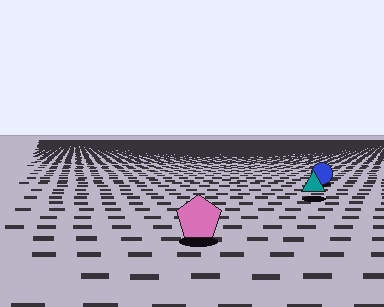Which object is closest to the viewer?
The pink pentagon is closest. The texture marks near it are larger and more spread out.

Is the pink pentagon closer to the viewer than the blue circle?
Yes. The pink pentagon is closer — you can tell from the texture gradient: the ground texture is coarser near it.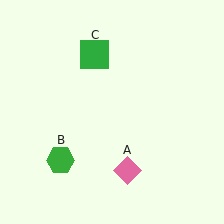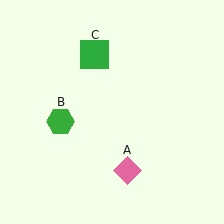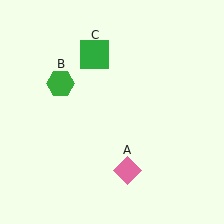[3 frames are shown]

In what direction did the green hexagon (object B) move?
The green hexagon (object B) moved up.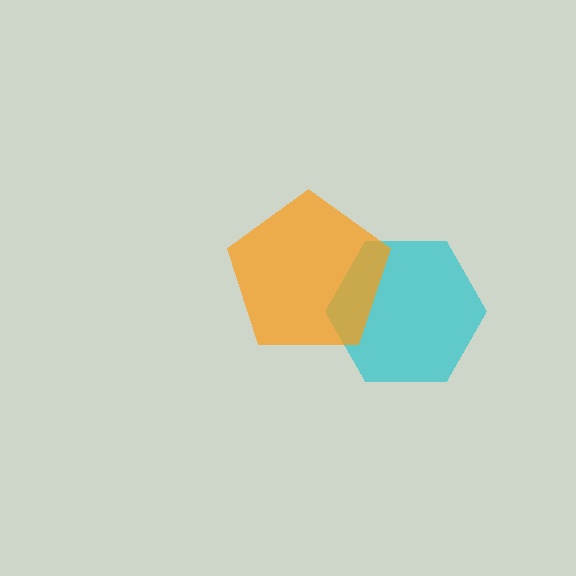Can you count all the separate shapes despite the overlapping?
Yes, there are 2 separate shapes.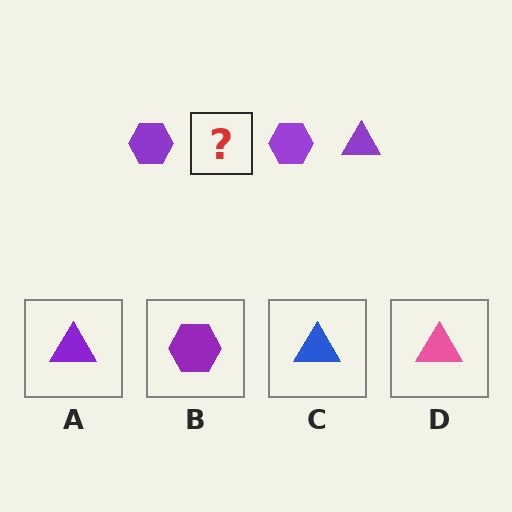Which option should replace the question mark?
Option A.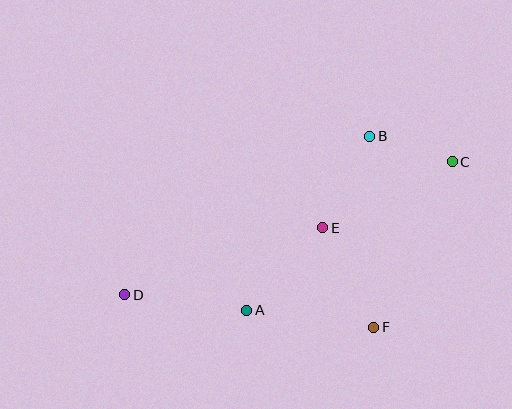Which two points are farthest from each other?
Points C and D are farthest from each other.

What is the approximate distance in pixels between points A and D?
The distance between A and D is approximately 123 pixels.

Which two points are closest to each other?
Points B and C are closest to each other.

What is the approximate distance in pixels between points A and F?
The distance between A and F is approximately 128 pixels.